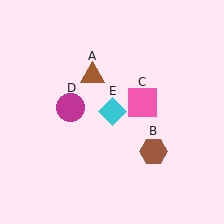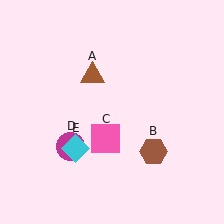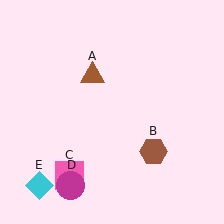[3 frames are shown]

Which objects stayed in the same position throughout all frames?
Brown triangle (object A) and brown hexagon (object B) remained stationary.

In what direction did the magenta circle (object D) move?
The magenta circle (object D) moved down.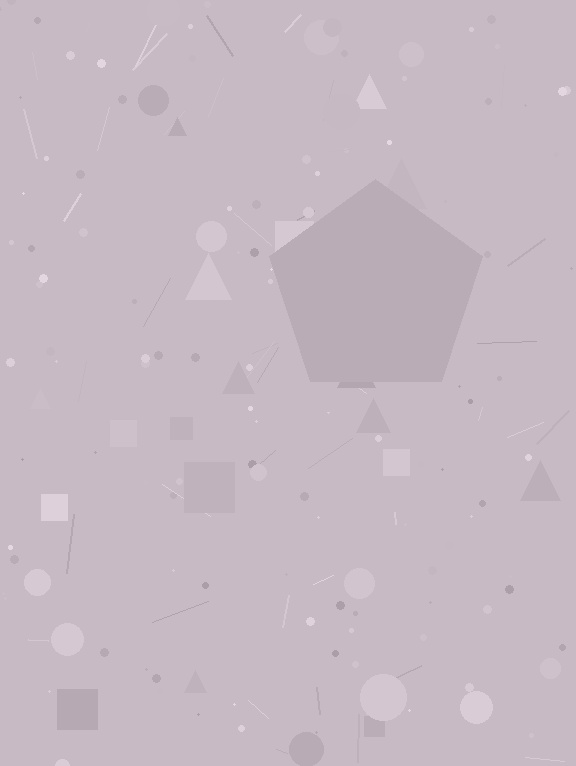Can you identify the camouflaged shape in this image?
The camouflaged shape is a pentagon.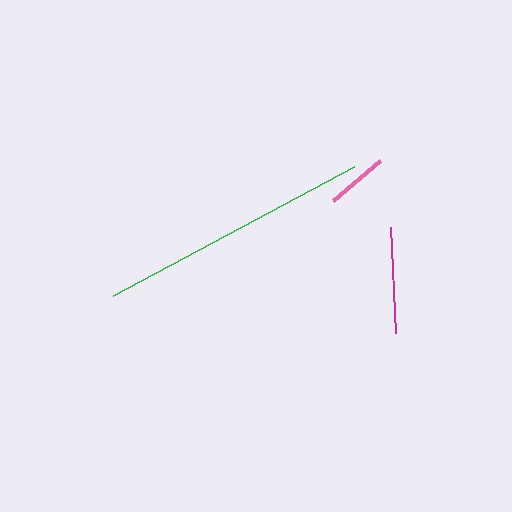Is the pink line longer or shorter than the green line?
The green line is longer than the pink line.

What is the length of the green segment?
The green segment is approximately 274 pixels long.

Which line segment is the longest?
The green line is the longest at approximately 274 pixels.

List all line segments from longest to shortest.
From longest to shortest: green, magenta, pink.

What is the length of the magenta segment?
The magenta segment is approximately 106 pixels long.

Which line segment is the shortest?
The pink line is the shortest at approximately 62 pixels.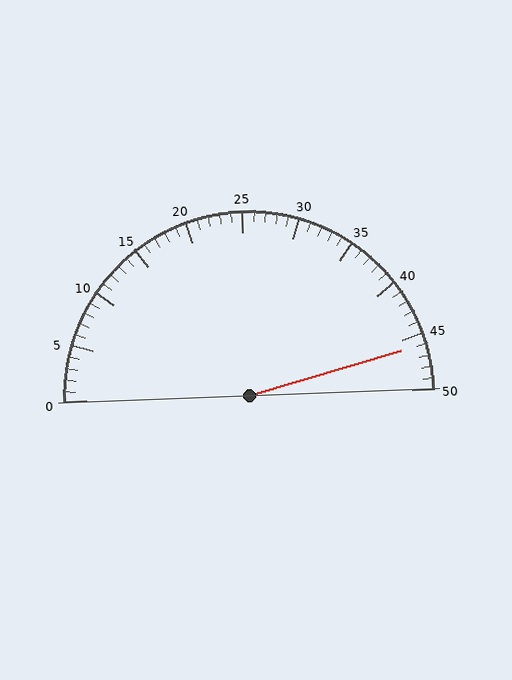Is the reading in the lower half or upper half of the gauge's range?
The reading is in the upper half of the range (0 to 50).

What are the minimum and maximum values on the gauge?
The gauge ranges from 0 to 50.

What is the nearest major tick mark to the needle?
The nearest major tick mark is 45.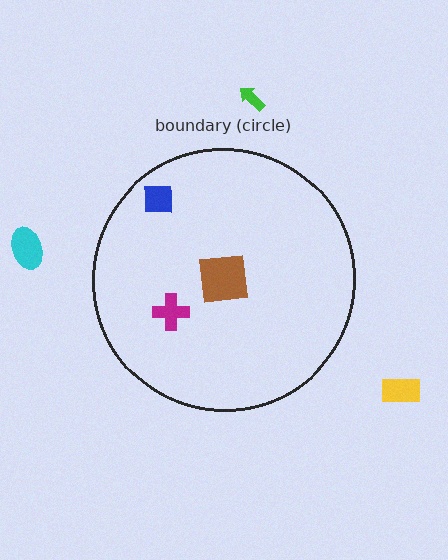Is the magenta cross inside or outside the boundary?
Inside.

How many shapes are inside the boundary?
3 inside, 3 outside.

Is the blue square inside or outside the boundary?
Inside.